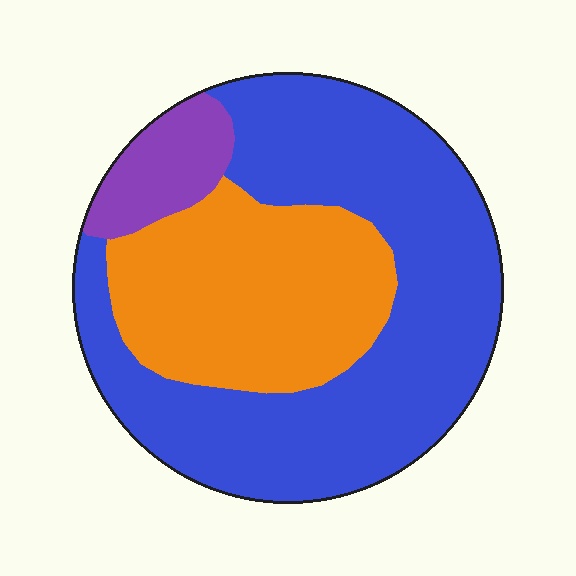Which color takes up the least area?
Purple, at roughly 10%.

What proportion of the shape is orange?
Orange takes up between a quarter and a half of the shape.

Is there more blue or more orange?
Blue.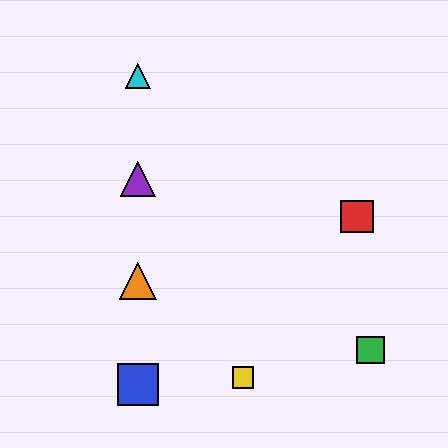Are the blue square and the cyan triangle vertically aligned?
Yes, both are at x≈138.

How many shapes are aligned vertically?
4 shapes (the blue square, the purple triangle, the orange triangle, the cyan triangle) are aligned vertically.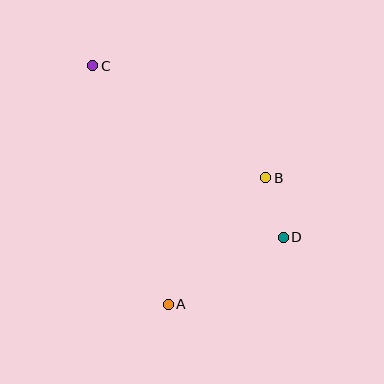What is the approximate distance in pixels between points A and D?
The distance between A and D is approximately 133 pixels.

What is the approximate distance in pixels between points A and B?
The distance between A and B is approximately 160 pixels.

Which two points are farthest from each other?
Points C and D are farthest from each other.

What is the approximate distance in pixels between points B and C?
The distance between B and C is approximately 206 pixels.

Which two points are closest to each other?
Points B and D are closest to each other.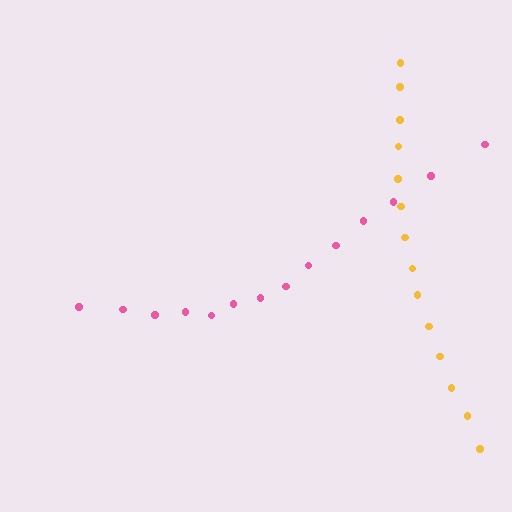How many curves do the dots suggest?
There are 2 distinct paths.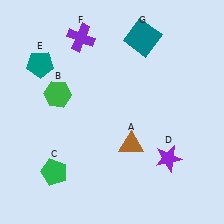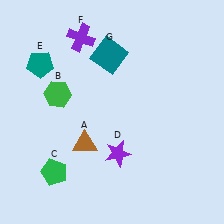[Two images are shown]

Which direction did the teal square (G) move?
The teal square (G) moved left.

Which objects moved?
The objects that moved are: the brown triangle (A), the purple star (D), the teal square (G).